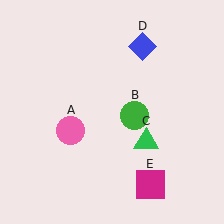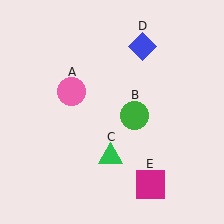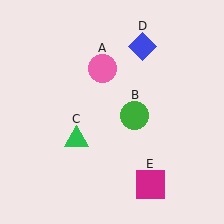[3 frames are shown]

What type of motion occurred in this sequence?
The pink circle (object A), green triangle (object C) rotated clockwise around the center of the scene.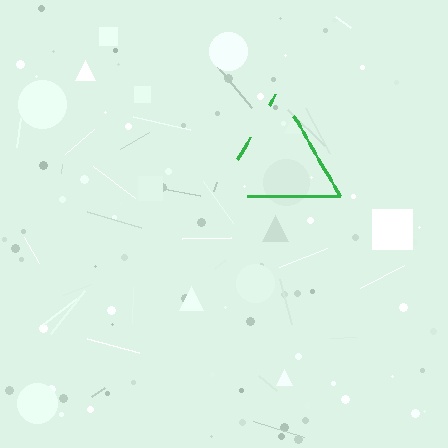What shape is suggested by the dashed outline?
The dashed outline suggests a triangle.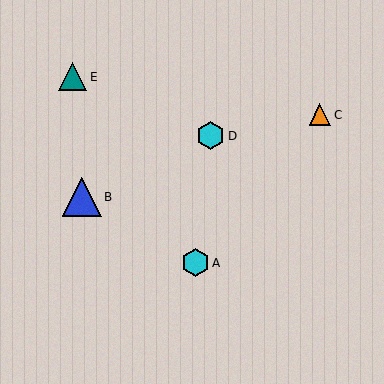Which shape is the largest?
The blue triangle (labeled B) is the largest.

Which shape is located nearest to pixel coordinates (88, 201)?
The blue triangle (labeled B) at (82, 197) is nearest to that location.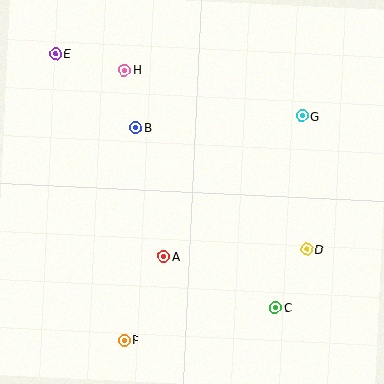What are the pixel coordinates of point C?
Point C is at (275, 307).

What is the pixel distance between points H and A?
The distance between H and A is 191 pixels.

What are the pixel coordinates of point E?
Point E is at (55, 54).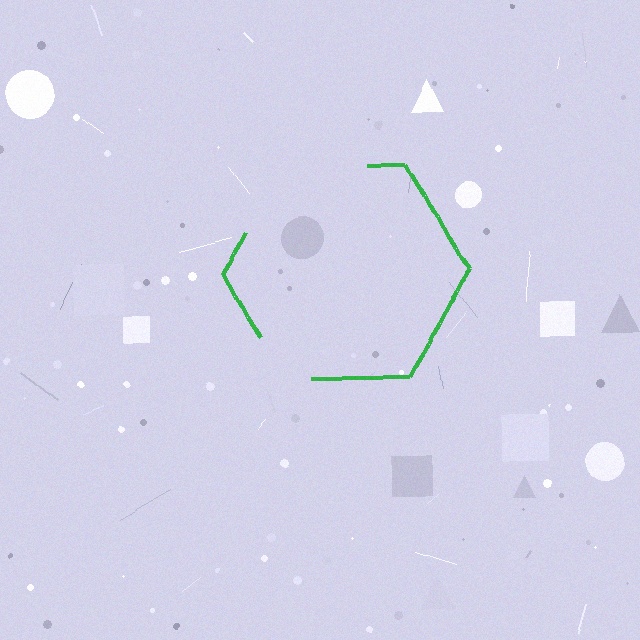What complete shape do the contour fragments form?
The contour fragments form a hexagon.